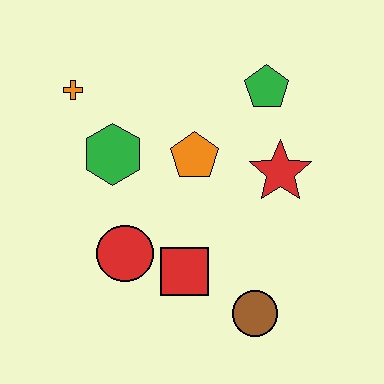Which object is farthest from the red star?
The orange cross is farthest from the red star.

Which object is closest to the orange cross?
The green hexagon is closest to the orange cross.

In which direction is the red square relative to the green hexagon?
The red square is below the green hexagon.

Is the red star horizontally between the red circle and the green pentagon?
No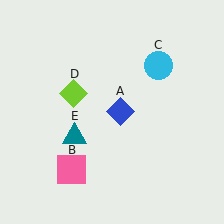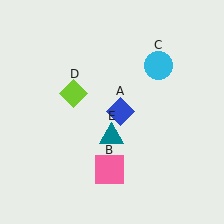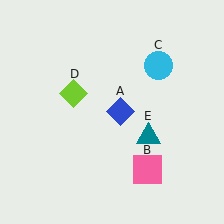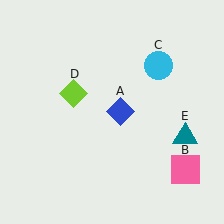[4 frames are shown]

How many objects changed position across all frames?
2 objects changed position: pink square (object B), teal triangle (object E).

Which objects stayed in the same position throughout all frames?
Blue diamond (object A) and cyan circle (object C) and lime diamond (object D) remained stationary.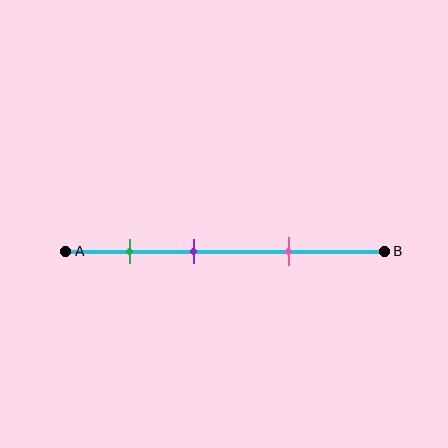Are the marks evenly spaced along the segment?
Yes, the marks are approximately evenly spaced.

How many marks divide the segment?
There are 3 marks dividing the segment.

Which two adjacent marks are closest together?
The green and purple marks are the closest adjacent pair.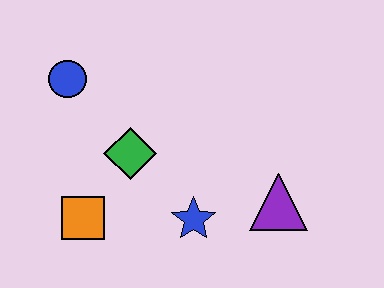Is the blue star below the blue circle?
Yes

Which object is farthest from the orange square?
The purple triangle is farthest from the orange square.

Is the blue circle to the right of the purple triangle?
No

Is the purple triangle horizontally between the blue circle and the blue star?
No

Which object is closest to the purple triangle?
The blue star is closest to the purple triangle.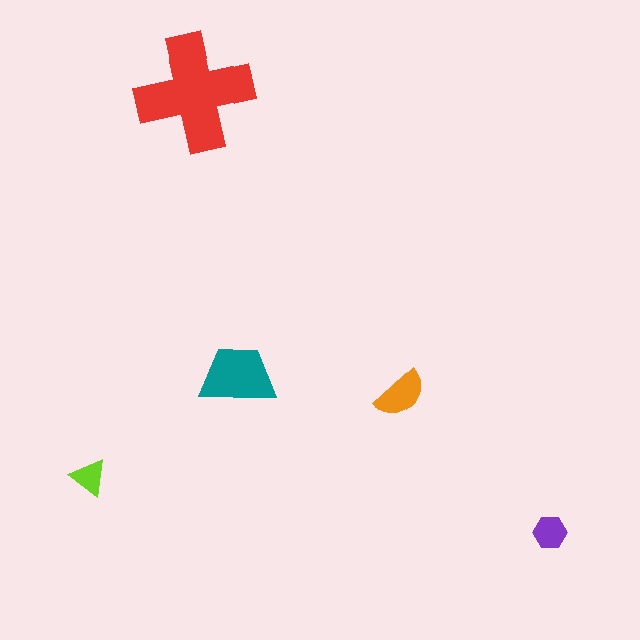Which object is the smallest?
The lime triangle.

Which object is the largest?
The red cross.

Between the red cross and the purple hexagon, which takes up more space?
The red cross.